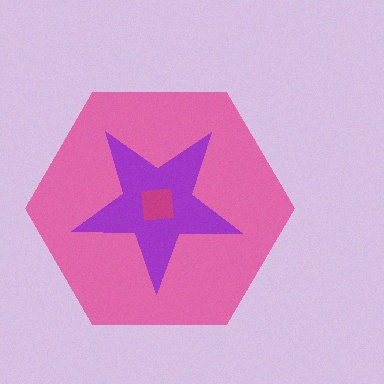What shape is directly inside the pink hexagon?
The purple star.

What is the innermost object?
The magenta square.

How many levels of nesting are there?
3.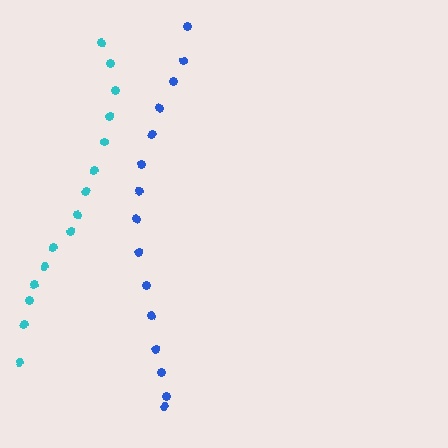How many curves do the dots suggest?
There are 2 distinct paths.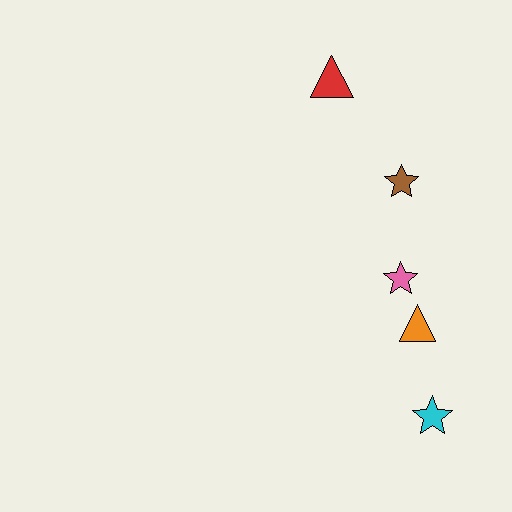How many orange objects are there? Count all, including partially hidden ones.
There is 1 orange object.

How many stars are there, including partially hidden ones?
There are 3 stars.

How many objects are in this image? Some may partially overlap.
There are 5 objects.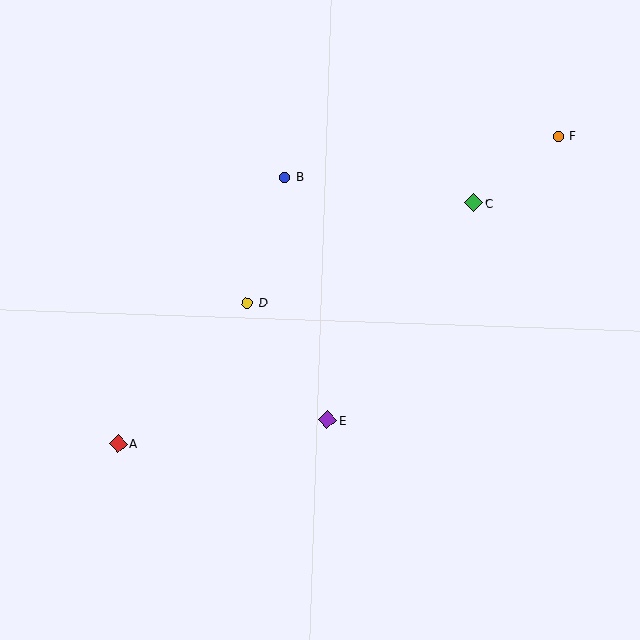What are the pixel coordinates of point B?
Point B is at (285, 177).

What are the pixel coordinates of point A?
Point A is at (118, 444).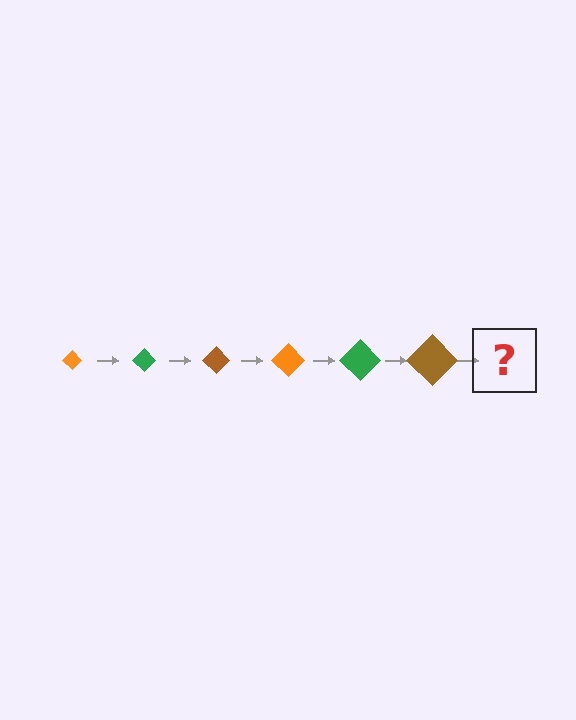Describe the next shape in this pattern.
It should be an orange diamond, larger than the previous one.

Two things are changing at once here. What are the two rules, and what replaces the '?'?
The two rules are that the diamond grows larger each step and the color cycles through orange, green, and brown. The '?' should be an orange diamond, larger than the previous one.